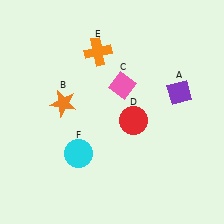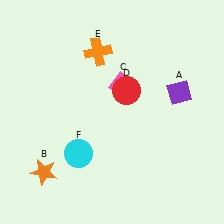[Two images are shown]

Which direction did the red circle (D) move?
The red circle (D) moved up.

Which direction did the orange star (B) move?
The orange star (B) moved down.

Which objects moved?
The objects that moved are: the orange star (B), the red circle (D).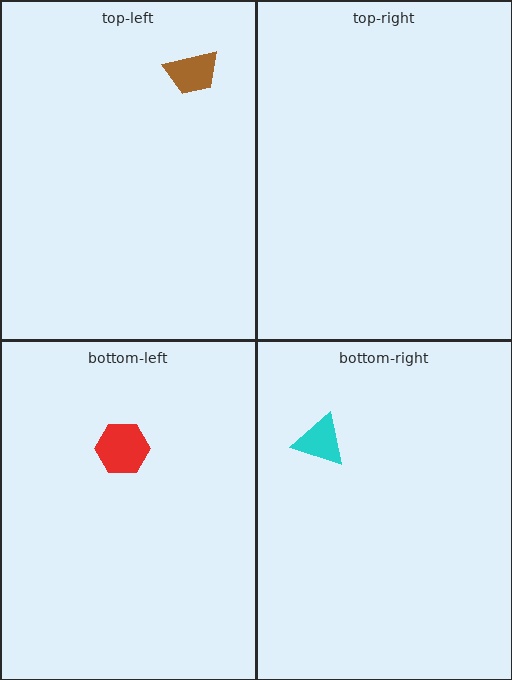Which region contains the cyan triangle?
The bottom-right region.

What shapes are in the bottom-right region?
The cyan triangle.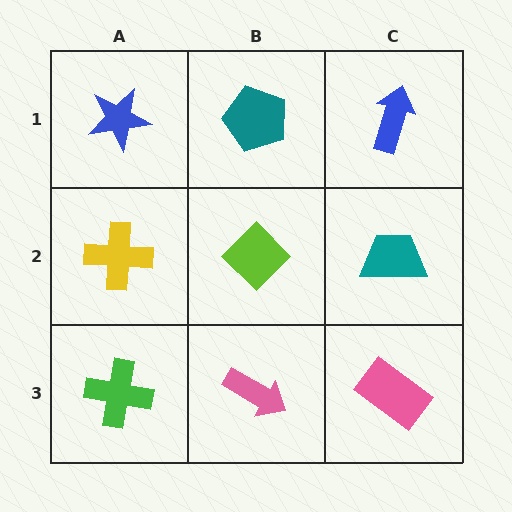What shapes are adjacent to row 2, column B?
A teal pentagon (row 1, column B), a pink arrow (row 3, column B), a yellow cross (row 2, column A), a teal trapezoid (row 2, column C).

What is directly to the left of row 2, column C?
A lime diamond.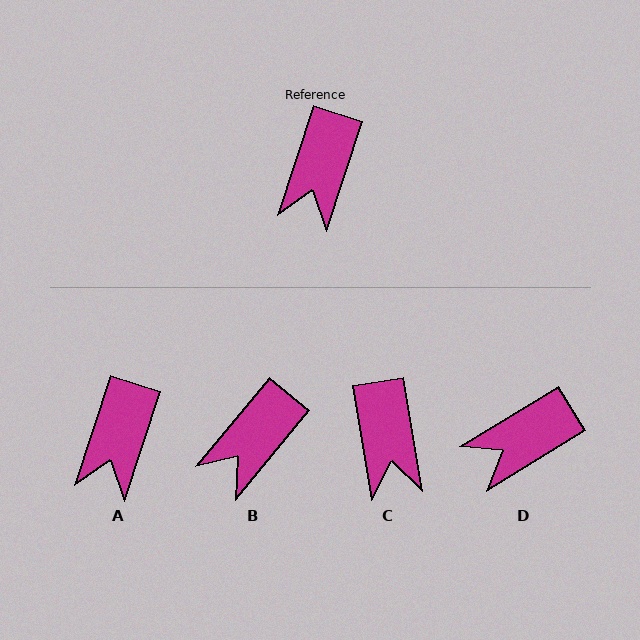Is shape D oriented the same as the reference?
No, it is off by about 40 degrees.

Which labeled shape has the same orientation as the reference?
A.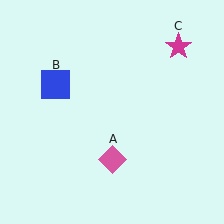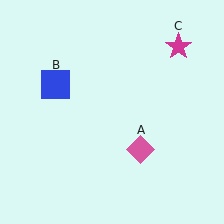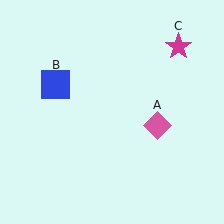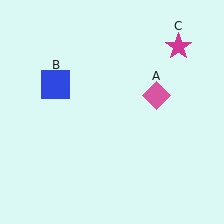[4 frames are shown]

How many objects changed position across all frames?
1 object changed position: pink diamond (object A).